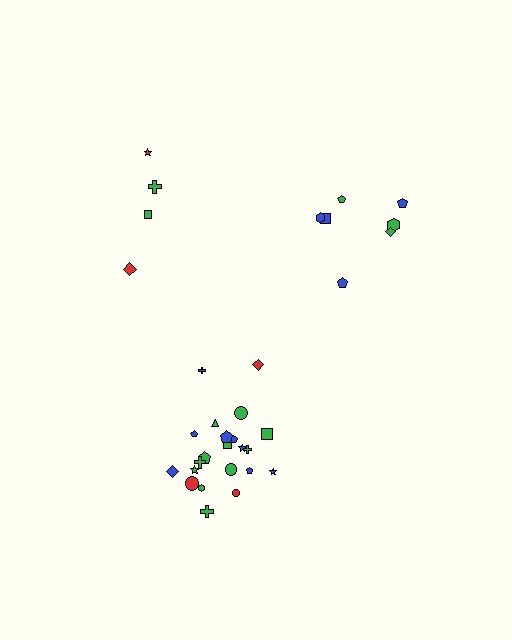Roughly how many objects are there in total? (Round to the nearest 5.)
Roughly 35 objects in total.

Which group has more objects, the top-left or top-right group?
The top-right group.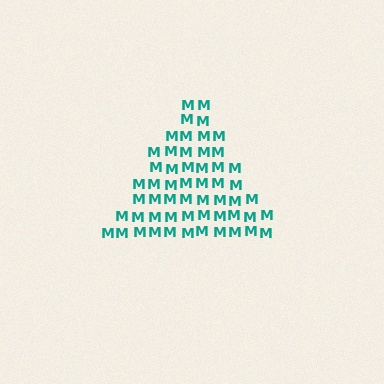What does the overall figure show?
The overall figure shows a triangle.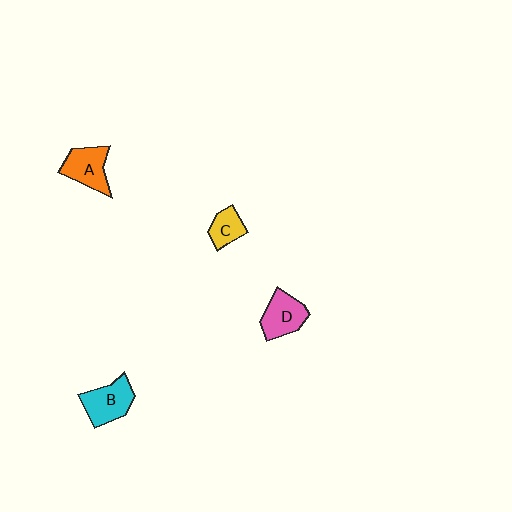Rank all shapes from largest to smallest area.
From largest to smallest: B (cyan), A (orange), D (pink), C (yellow).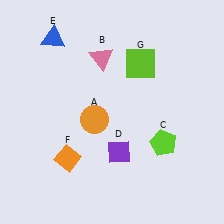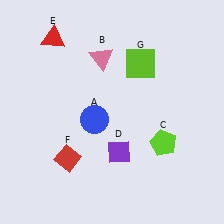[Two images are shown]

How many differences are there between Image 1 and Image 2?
There are 3 differences between the two images.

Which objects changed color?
A changed from orange to blue. E changed from blue to red. F changed from orange to red.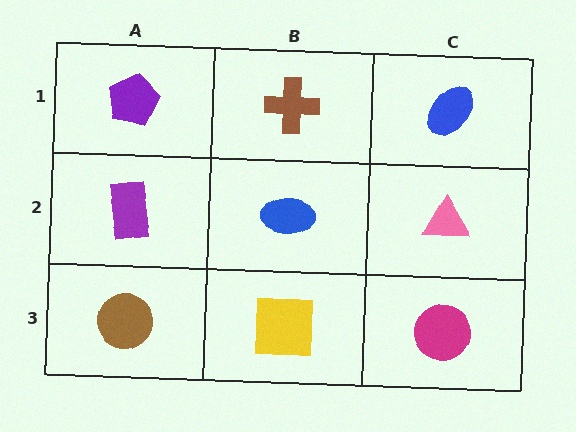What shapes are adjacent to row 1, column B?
A blue ellipse (row 2, column B), a purple pentagon (row 1, column A), a blue ellipse (row 1, column C).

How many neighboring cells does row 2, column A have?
3.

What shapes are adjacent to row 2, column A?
A purple pentagon (row 1, column A), a brown circle (row 3, column A), a blue ellipse (row 2, column B).